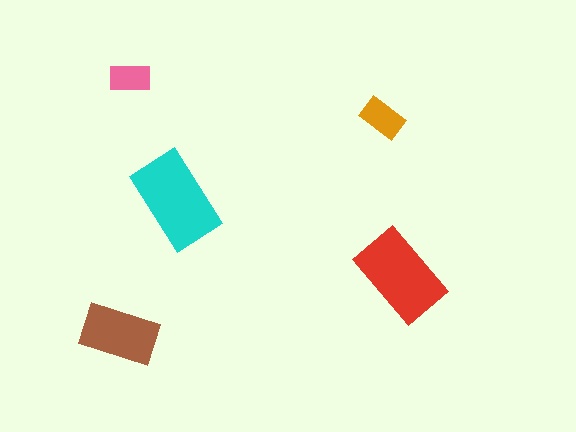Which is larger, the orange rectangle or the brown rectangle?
The brown one.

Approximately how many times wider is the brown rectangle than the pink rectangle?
About 2 times wider.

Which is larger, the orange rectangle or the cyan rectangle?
The cyan one.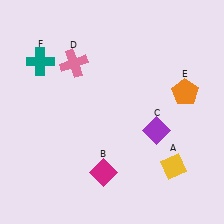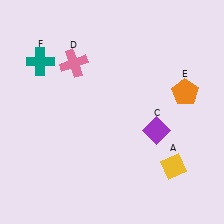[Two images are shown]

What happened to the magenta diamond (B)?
The magenta diamond (B) was removed in Image 2. It was in the bottom-left area of Image 1.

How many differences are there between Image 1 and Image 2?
There is 1 difference between the two images.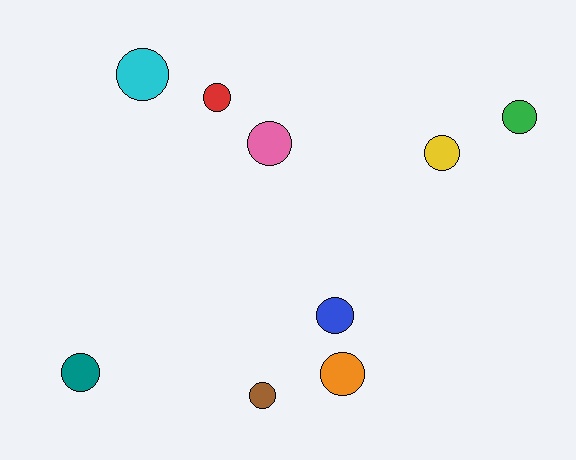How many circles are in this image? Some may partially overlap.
There are 9 circles.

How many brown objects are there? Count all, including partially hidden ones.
There is 1 brown object.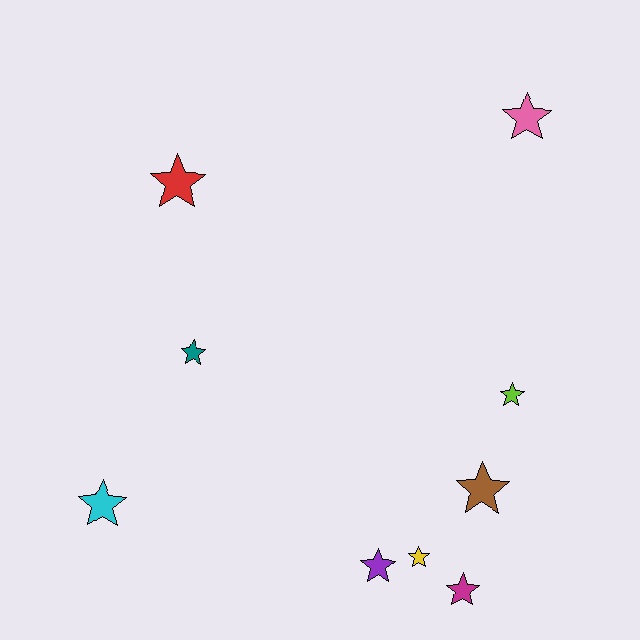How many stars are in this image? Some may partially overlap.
There are 9 stars.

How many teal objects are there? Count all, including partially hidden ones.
There is 1 teal object.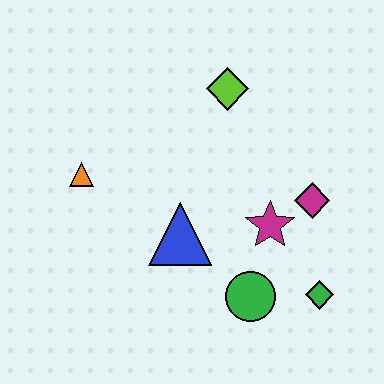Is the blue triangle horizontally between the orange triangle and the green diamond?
Yes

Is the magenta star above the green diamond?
Yes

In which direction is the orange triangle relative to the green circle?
The orange triangle is to the left of the green circle.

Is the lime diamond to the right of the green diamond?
No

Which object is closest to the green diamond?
The green circle is closest to the green diamond.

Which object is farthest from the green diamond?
The orange triangle is farthest from the green diamond.